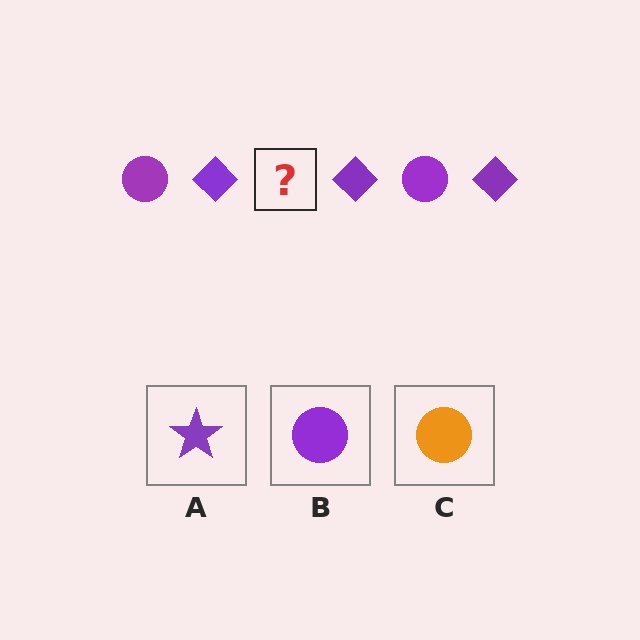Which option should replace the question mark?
Option B.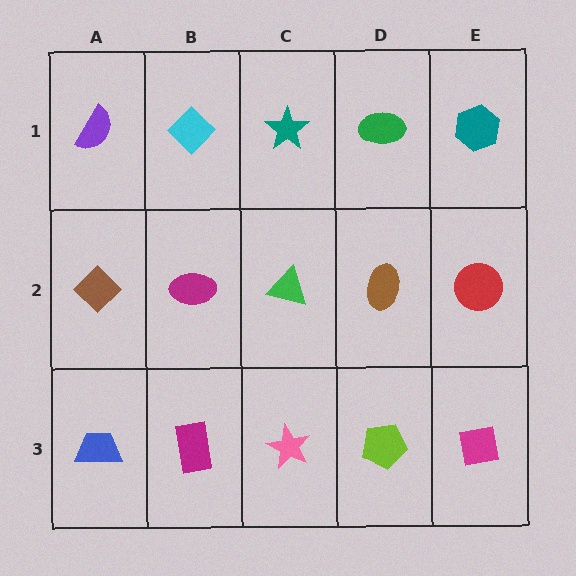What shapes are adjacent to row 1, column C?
A green triangle (row 2, column C), a cyan diamond (row 1, column B), a green ellipse (row 1, column D).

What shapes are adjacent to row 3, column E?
A red circle (row 2, column E), a lime pentagon (row 3, column D).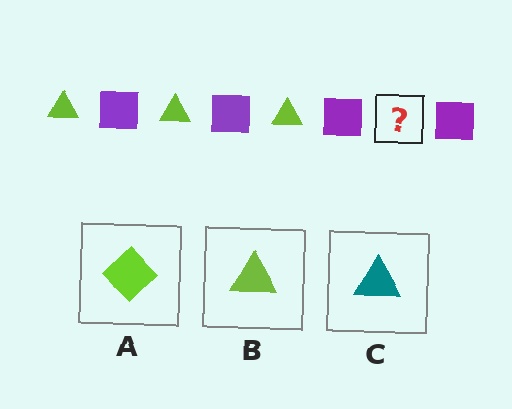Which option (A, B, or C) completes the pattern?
B.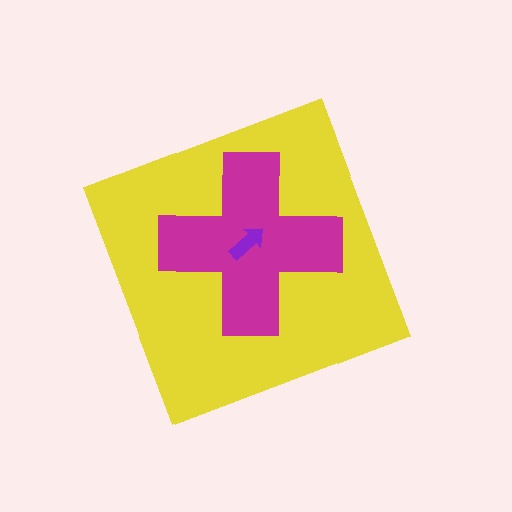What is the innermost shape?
The purple arrow.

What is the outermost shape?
The yellow diamond.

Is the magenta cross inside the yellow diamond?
Yes.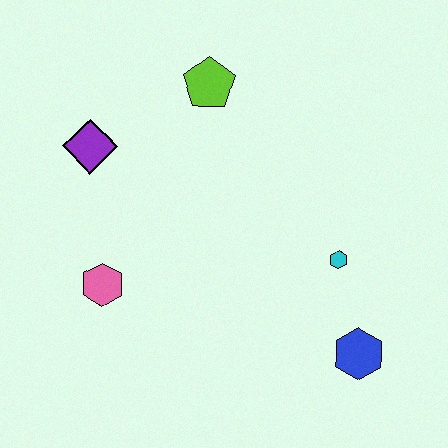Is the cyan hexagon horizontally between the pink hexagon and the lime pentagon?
No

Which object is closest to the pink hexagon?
The purple diamond is closest to the pink hexagon.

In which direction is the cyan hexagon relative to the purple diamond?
The cyan hexagon is to the right of the purple diamond.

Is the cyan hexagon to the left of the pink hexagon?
No